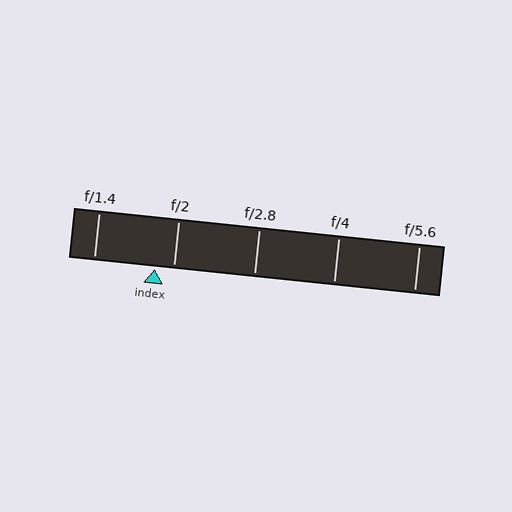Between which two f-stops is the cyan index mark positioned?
The index mark is between f/1.4 and f/2.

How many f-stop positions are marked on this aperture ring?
There are 5 f-stop positions marked.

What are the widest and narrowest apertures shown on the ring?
The widest aperture shown is f/1.4 and the narrowest is f/5.6.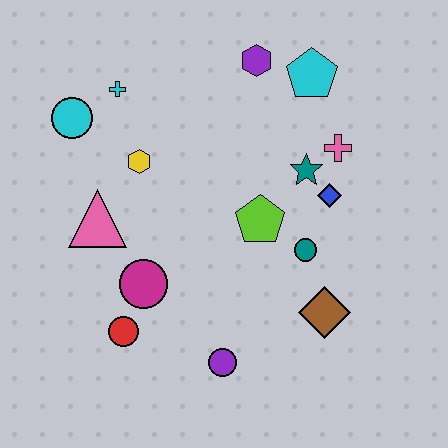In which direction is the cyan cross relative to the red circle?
The cyan cross is above the red circle.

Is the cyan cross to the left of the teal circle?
Yes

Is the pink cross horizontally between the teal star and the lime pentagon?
No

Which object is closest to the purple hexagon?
The cyan pentagon is closest to the purple hexagon.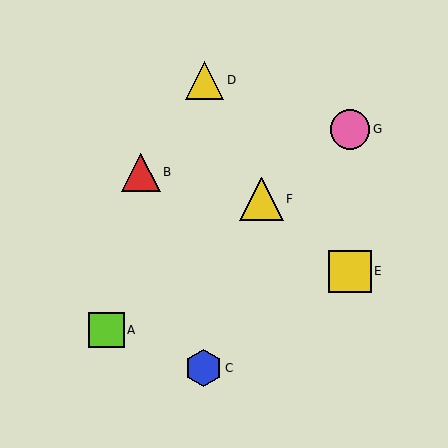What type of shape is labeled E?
Shape E is a yellow square.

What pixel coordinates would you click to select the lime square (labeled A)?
Click at (106, 330) to select the lime square A.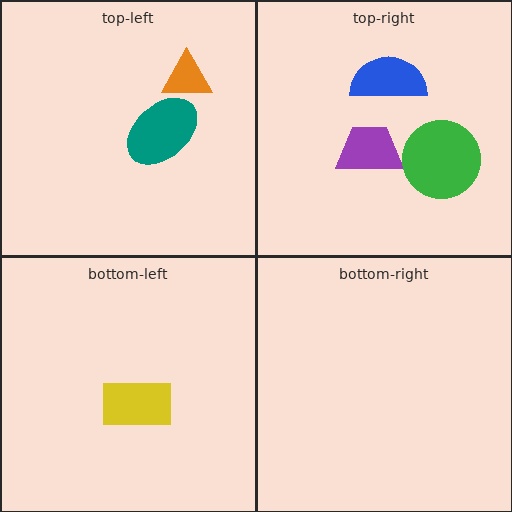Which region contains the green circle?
The top-right region.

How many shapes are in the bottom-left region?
1.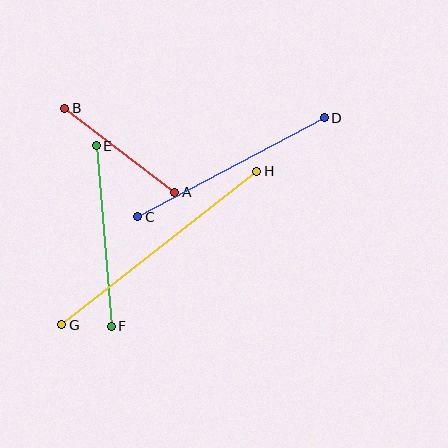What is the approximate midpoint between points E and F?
The midpoint is at approximately (104, 236) pixels.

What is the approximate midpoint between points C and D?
The midpoint is at approximately (231, 167) pixels.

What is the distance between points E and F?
The distance is approximately 181 pixels.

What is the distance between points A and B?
The distance is approximately 138 pixels.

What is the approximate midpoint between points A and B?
The midpoint is at approximately (120, 150) pixels.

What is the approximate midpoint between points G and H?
The midpoint is at approximately (159, 248) pixels.